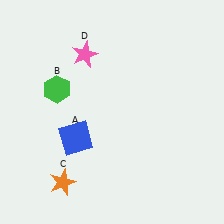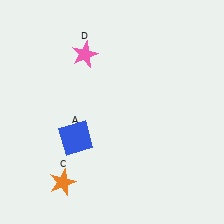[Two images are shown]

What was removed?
The green hexagon (B) was removed in Image 2.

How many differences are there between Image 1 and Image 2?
There is 1 difference between the two images.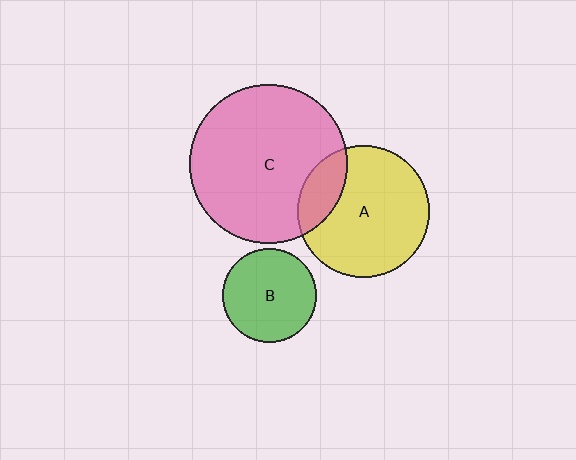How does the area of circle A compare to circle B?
Approximately 2.0 times.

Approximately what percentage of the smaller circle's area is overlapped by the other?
Approximately 20%.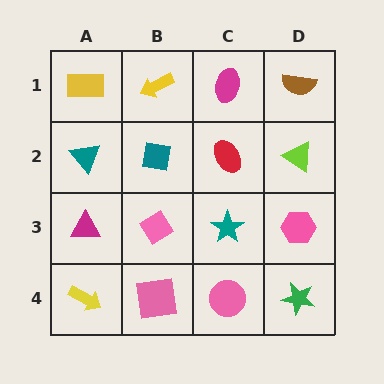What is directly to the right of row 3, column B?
A teal star.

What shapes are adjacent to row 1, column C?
A red ellipse (row 2, column C), a yellow arrow (row 1, column B), a brown semicircle (row 1, column D).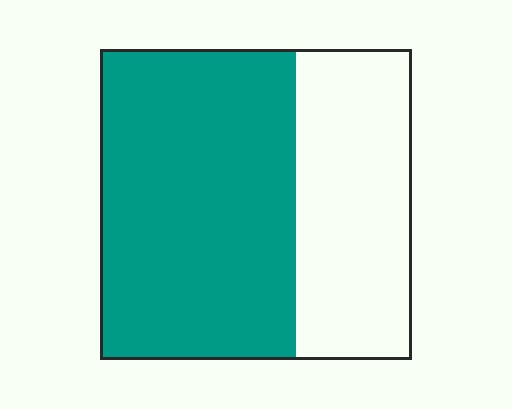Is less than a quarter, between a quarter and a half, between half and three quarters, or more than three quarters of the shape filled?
Between half and three quarters.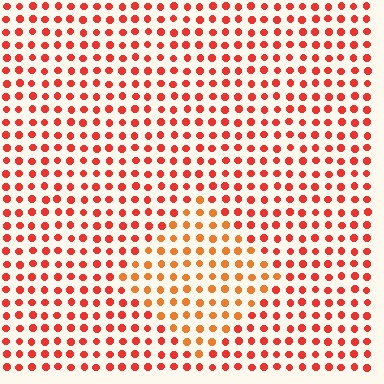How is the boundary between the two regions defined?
The boundary is defined purely by a slight shift in hue (about 24 degrees). Spacing, size, and orientation are identical on both sides.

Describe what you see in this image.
The image is filled with small red elements in a uniform arrangement. A diamond-shaped region is visible where the elements are tinted to a slightly different hue, forming a subtle color boundary.